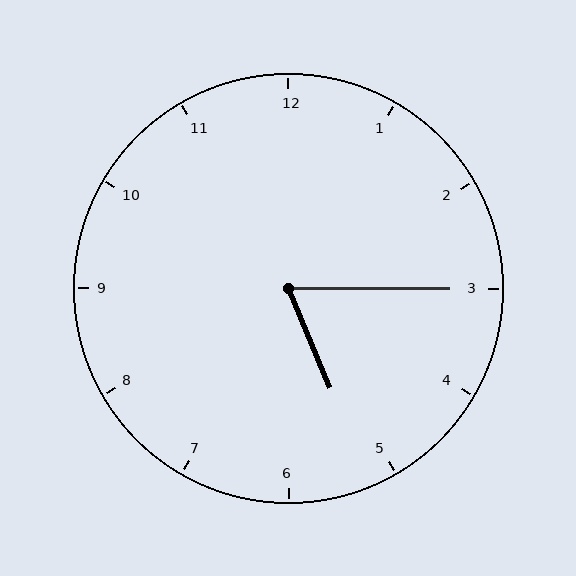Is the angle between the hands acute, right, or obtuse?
It is acute.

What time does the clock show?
5:15.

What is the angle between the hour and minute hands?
Approximately 68 degrees.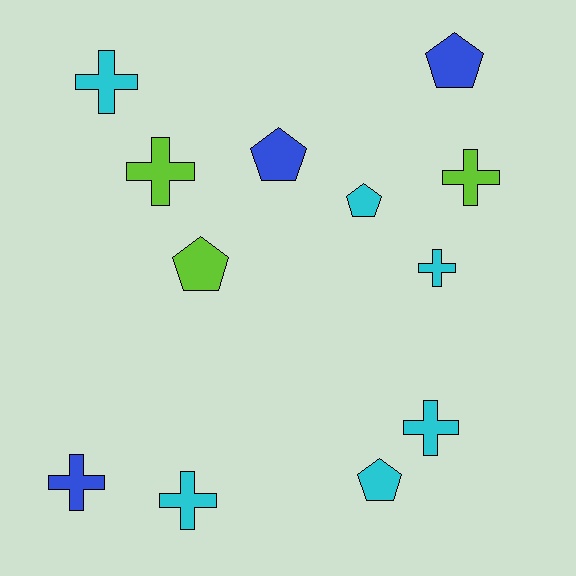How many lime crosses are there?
There are 2 lime crosses.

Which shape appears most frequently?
Cross, with 7 objects.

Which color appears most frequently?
Cyan, with 6 objects.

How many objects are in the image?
There are 12 objects.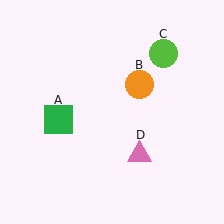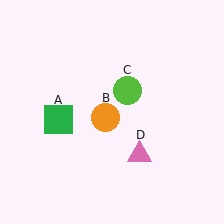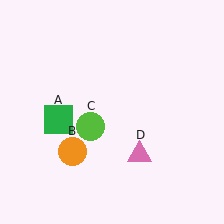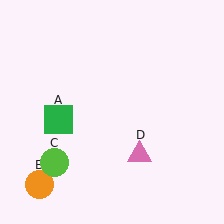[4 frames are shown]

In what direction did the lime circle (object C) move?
The lime circle (object C) moved down and to the left.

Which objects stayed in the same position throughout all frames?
Green square (object A) and pink triangle (object D) remained stationary.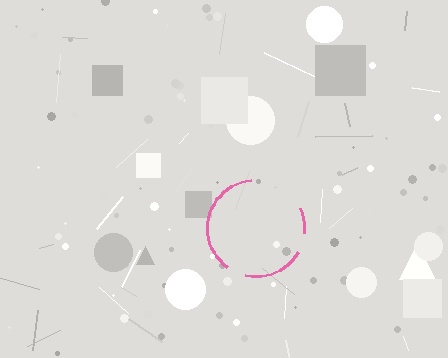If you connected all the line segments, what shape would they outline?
They would outline a circle.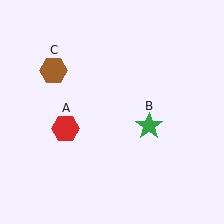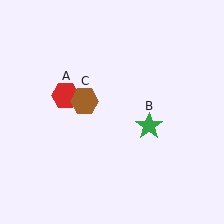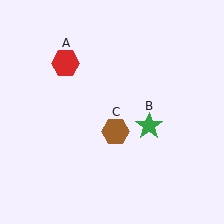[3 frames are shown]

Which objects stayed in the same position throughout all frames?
Green star (object B) remained stationary.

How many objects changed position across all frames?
2 objects changed position: red hexagon (object A), brown hexagon (object C).